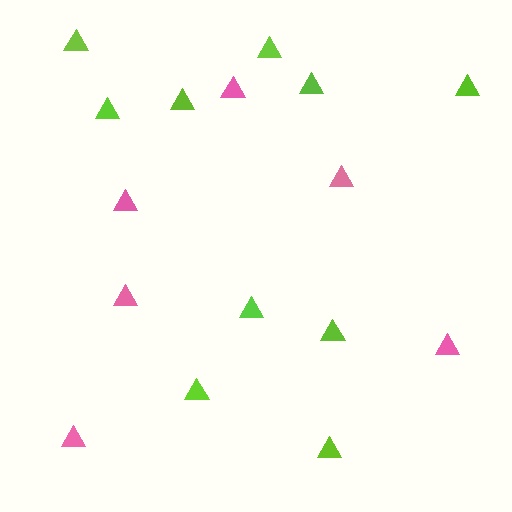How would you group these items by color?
There are 2 groups: one group of lime triangles (10) and one group of pink triangles (6).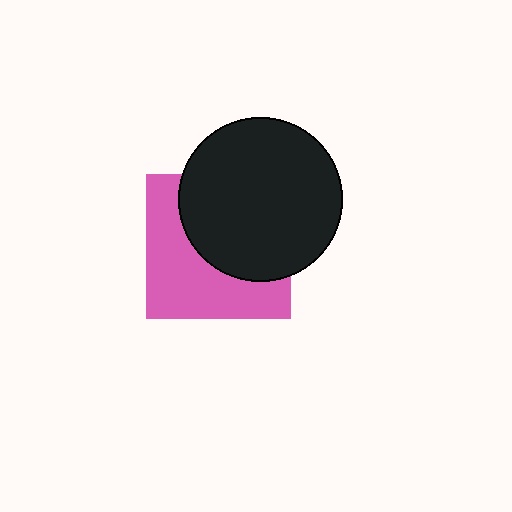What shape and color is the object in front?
The object in front is a black circle.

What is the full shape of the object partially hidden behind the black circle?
The partially hidden object is a pink square.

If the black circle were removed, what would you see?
You would see the complete pink square.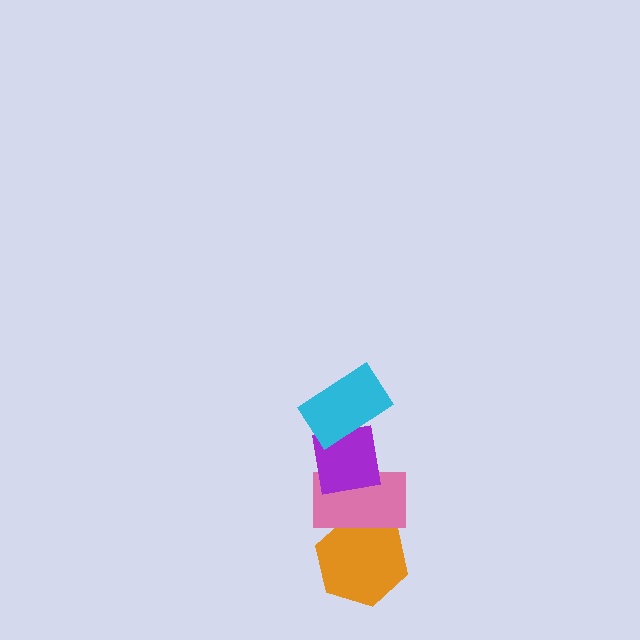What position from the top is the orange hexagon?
The orange hexagon is 4th from the top.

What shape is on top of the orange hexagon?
The pink rectangle is on top of the orange hexagon.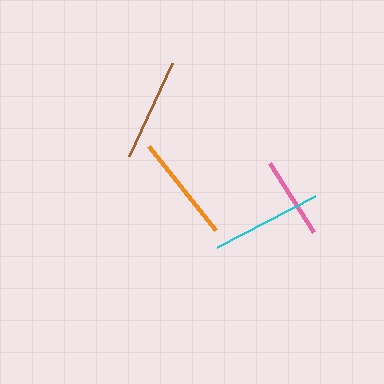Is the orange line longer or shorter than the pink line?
The orange line is longer than the pink line.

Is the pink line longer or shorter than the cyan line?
The cyan line is longer than the pink line.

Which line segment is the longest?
The cyan line is the longest at approximately 111 pixels.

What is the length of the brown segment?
The brown segment is approximately 102 pixels long.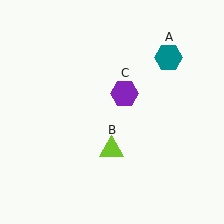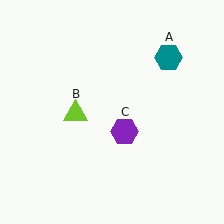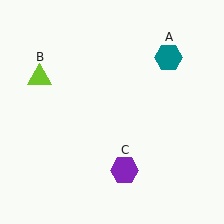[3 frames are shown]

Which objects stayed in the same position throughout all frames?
Teal hexagon (object A) remained stationary.